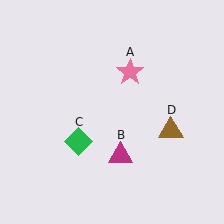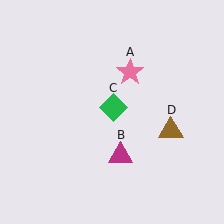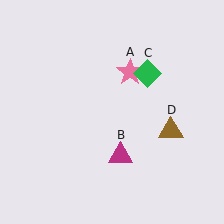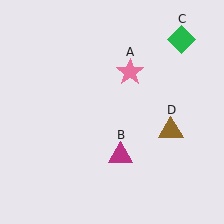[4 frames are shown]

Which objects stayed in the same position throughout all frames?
Pink star (object A) and magenta triangle (object B) and brown triangle (object D) remained stationary.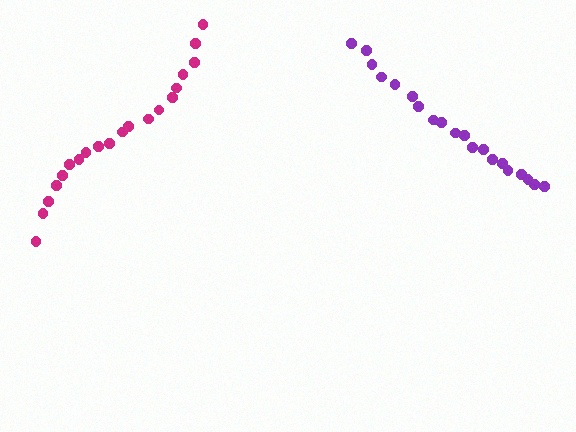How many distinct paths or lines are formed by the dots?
There are 2 distinct paths.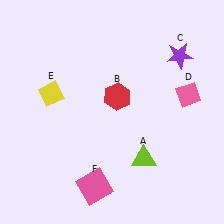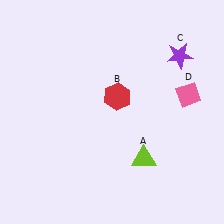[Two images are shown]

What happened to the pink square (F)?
The pink square (F) was removed in Image 2. It was in the bottom-left area of Image 1.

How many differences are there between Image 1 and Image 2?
There are 2 differences between the two images.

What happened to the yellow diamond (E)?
The yellow diamond (E) was removed in Image 2. It was in the top-left area of Image 1.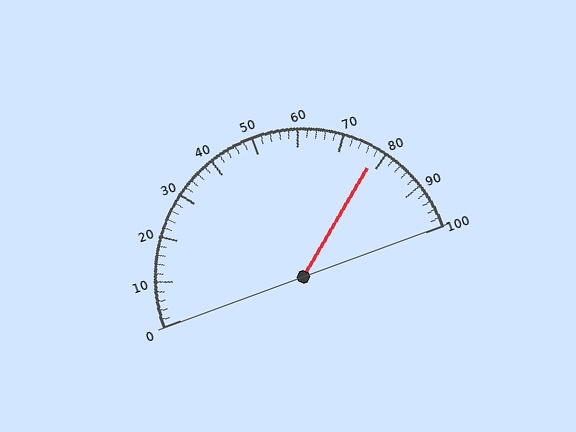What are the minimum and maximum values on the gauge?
The gauge ranges from 0 to 100.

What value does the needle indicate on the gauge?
The needle indicates approximately 78.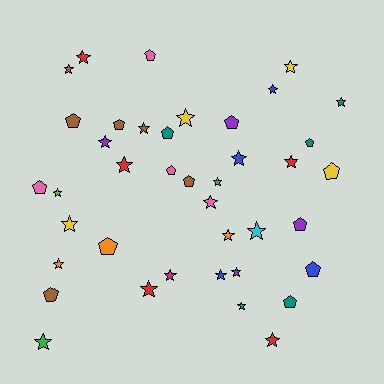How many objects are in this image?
There are 40 objects.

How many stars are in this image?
There are 25 stars.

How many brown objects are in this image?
There are 6 brown objects.